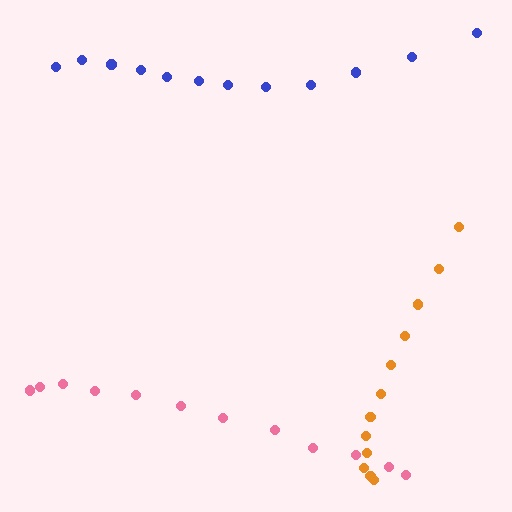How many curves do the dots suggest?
There are 3 distinct paths.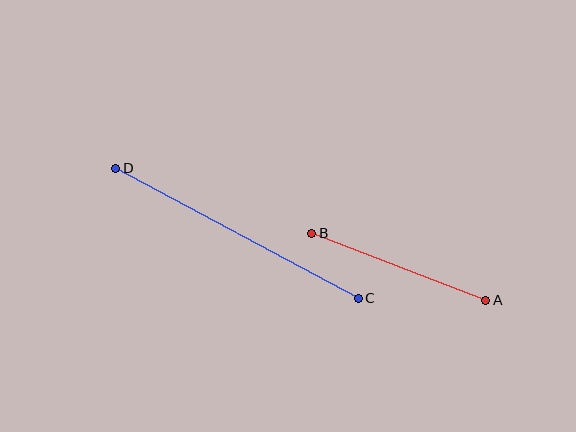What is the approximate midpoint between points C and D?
The midpoint is at approximately (237, 233) pixels.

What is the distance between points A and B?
The distance is approximately 186 pixels.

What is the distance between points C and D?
The distance is approximately 275 pixels.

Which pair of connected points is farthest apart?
Points C and D are farthest apart.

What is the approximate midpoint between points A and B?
The midpoint is at approximately (399, 267) pixels.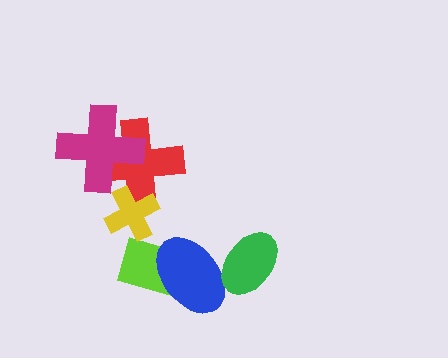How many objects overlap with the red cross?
2 objects overlap with the red cross.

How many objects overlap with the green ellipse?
1 object overlaps with the green ellipse.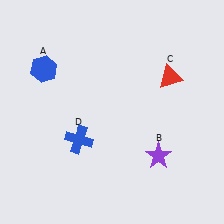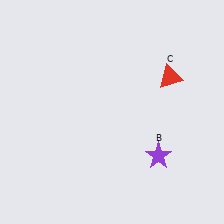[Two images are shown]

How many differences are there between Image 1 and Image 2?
There are 2 differences between the two images.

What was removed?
The blue hexagon (A), the blue cross (D) were removed in Image 2.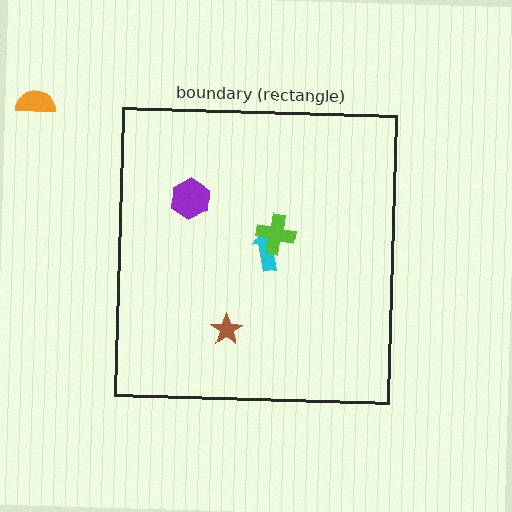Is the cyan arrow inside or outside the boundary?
Inside.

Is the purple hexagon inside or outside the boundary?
Inside.